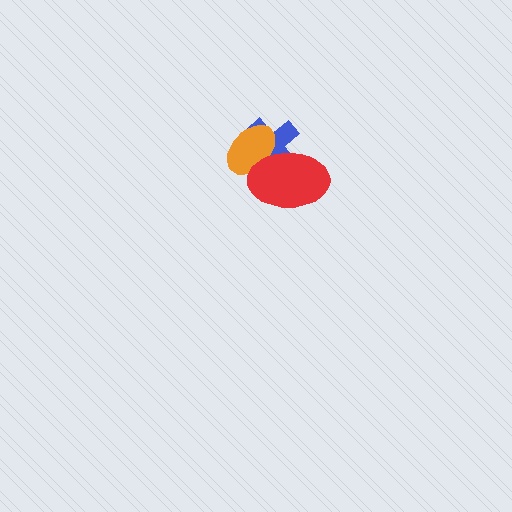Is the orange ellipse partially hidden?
Yes, it is partially covered by another shape.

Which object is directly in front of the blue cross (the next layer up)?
The orange ellipse is directly in front of the blue cross.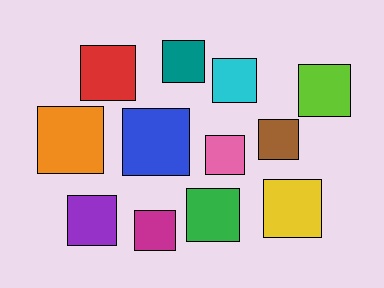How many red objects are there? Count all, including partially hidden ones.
There is 1 red object.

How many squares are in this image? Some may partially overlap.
There are 12 squares.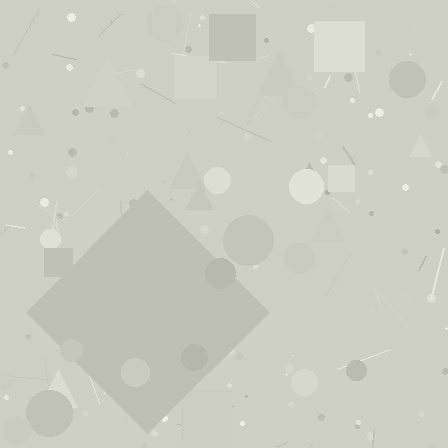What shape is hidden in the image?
A diamond is hidden in the image.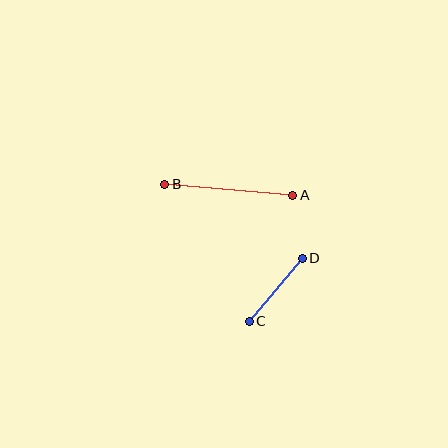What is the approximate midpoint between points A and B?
The midpoint is at approximately (229, 190) pixels.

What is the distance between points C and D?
The distance is approximately 82 pixels.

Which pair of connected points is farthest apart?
Points A and B are farthest apart.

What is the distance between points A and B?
The distance is approximately 129 pixels.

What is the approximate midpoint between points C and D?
The midpoint is at approximately (276, 290) pixels.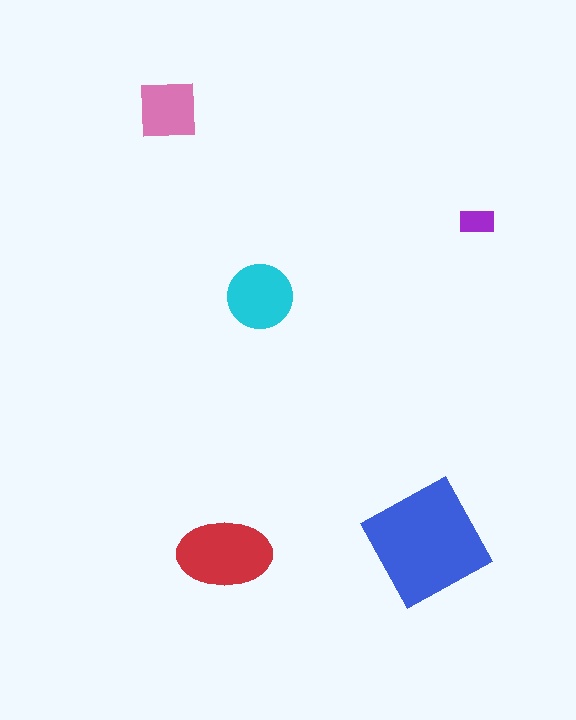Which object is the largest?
The blue square.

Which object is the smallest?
The purple rectangle.